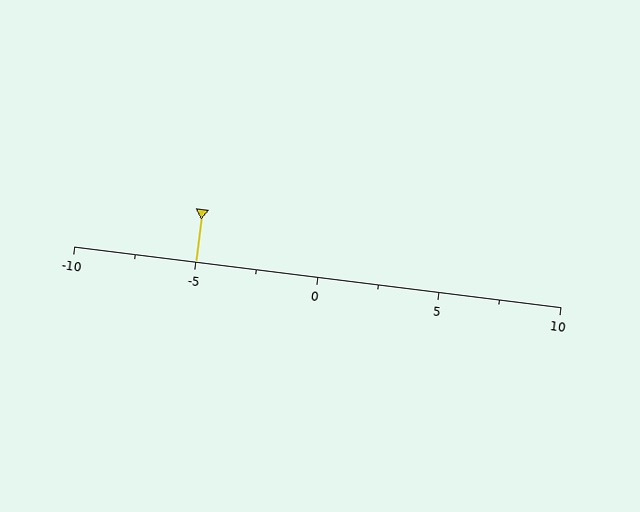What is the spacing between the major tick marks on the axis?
The major ticks are spaced 5 apart.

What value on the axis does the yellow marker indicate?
The marker indicates approximately -5.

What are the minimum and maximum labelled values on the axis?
The axis runs from -10 to 10.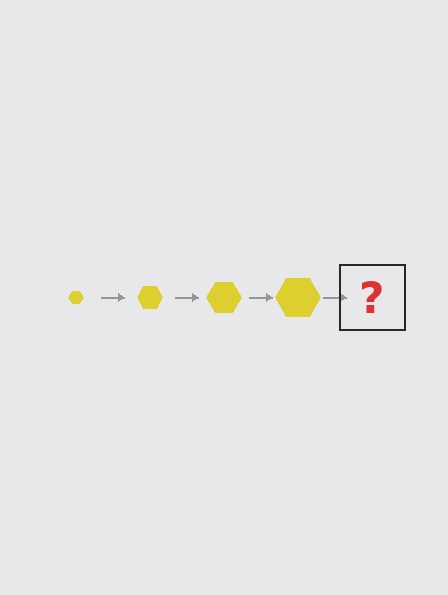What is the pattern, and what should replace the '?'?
The pattern is that the hexagon gets progressively larger each step. The '?' should be a yellow hexagon, larger than the previous one.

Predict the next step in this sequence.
The next step is a yellow hexagon, larger than the previous one.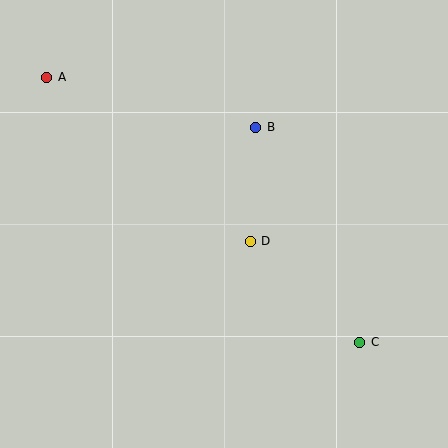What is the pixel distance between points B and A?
The distance between B and A is 215 pixels.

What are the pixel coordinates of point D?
Point D is at (250, 241).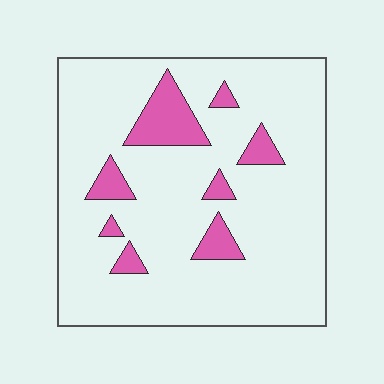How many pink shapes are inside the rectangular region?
8.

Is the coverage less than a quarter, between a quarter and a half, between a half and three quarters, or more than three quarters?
Less than a quarter.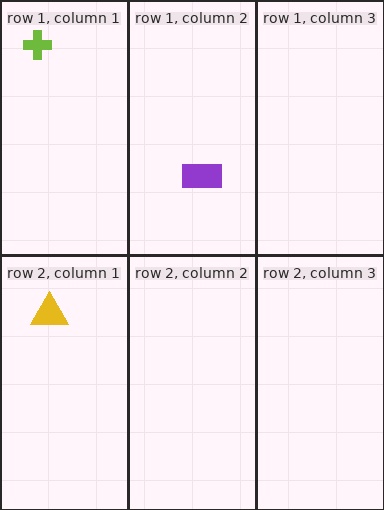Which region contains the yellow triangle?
The row 2, column 1 region.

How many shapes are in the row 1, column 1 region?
1.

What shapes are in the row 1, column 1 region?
The lime cross.